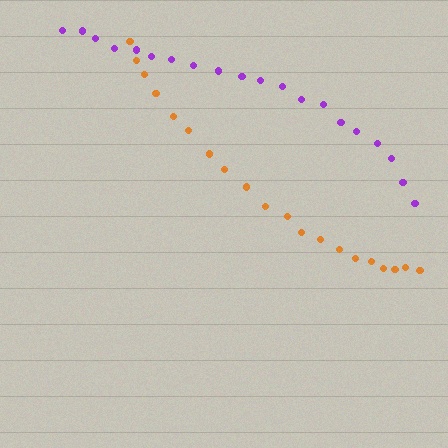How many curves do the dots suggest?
There are 2 distinct paths.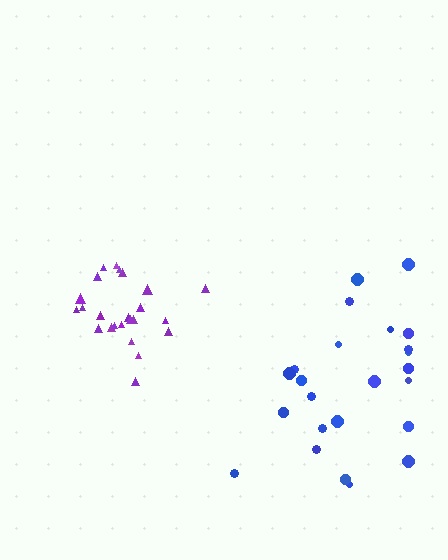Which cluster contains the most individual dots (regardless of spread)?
Purple (24).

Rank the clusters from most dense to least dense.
purple, blue.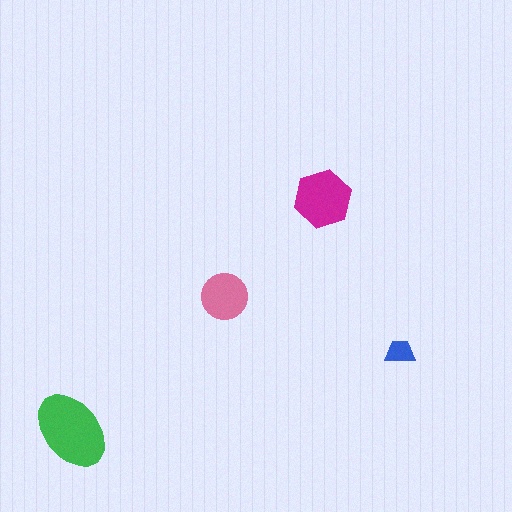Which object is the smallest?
The blue trapezoid.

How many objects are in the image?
There are 4 objects in the image.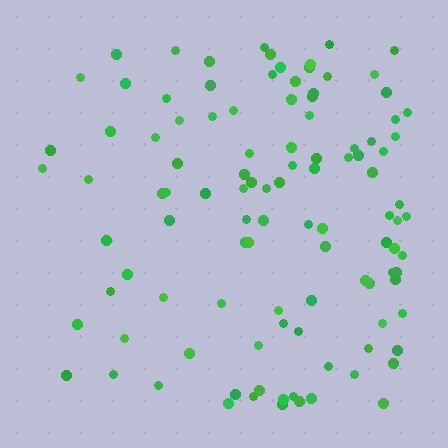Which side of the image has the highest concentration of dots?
The right.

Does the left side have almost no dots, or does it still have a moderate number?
Still a moderate number, just noticeably fewer than the right.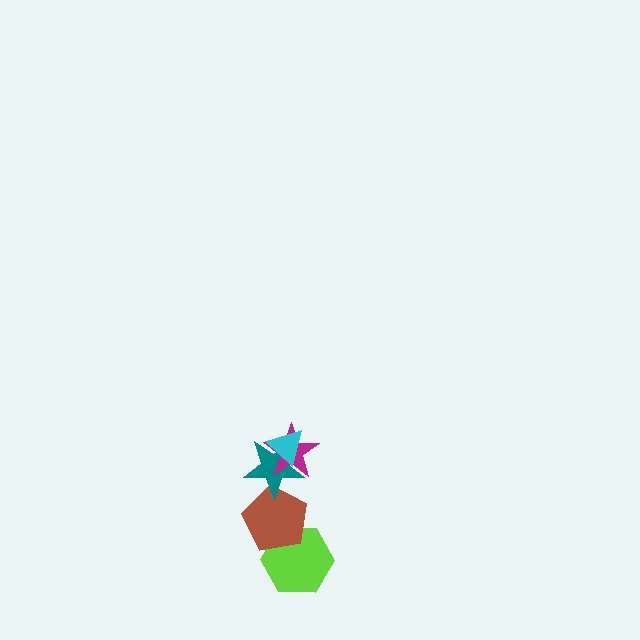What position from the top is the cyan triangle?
The cyan triangle is 1st from the top.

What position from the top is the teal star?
The teal star is 3rd from the top.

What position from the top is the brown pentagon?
The brown pentagon is 4th from the top.